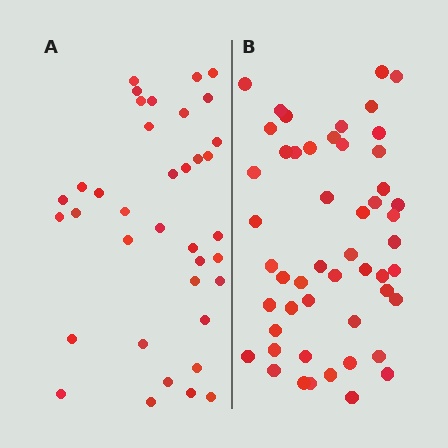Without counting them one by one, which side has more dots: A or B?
Region B (the right region) has more dots.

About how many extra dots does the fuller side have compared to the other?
Region B has approximately 15 more dots than region A.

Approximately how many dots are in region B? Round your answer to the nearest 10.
About 50 dots. (The exact count is 51, which rounds to 50.)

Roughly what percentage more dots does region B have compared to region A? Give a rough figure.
About 40% more.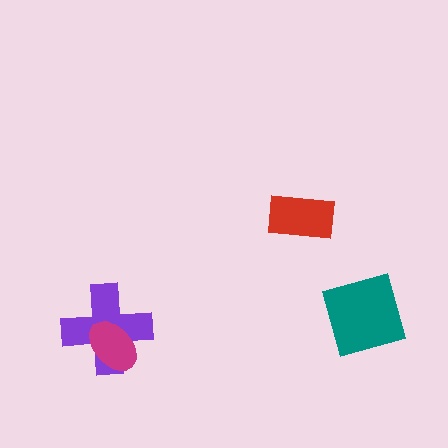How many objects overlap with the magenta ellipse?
1 object overlaps with the magenta ellipse.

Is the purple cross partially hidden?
Yes, it is partially covered by another shape.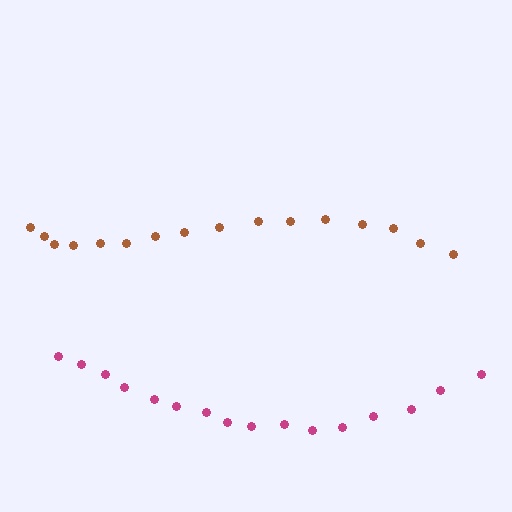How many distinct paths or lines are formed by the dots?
There are 2 distinct paths.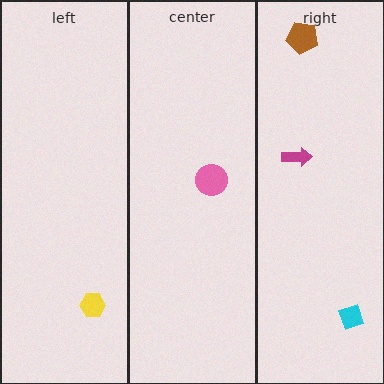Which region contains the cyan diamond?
The right region.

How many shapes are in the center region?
1.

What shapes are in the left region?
The yellow hexagon.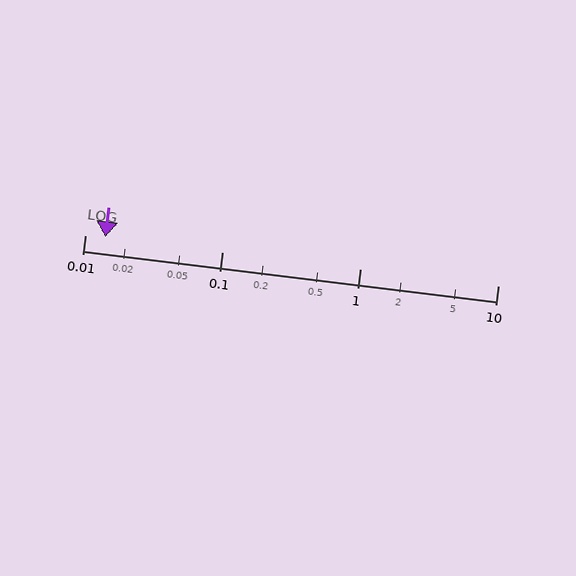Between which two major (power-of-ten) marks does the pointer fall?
The pointer is between 0.01 and 0.1.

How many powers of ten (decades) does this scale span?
The scale spans 3 decades, from 0.01 to 10.